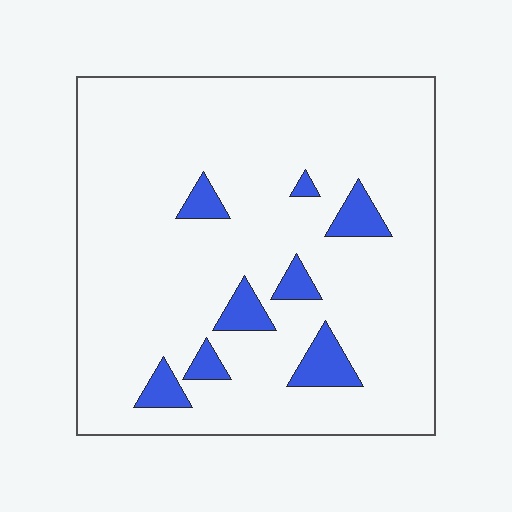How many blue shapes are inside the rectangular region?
8.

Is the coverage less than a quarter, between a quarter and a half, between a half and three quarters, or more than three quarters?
Less than a quarter.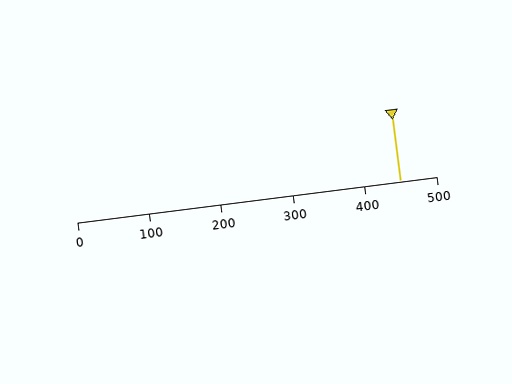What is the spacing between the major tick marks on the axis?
The major ticks are spaced 100 apart.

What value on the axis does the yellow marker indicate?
The marker indicates approximately 450.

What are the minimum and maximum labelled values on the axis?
The axis runs from 0 to 500.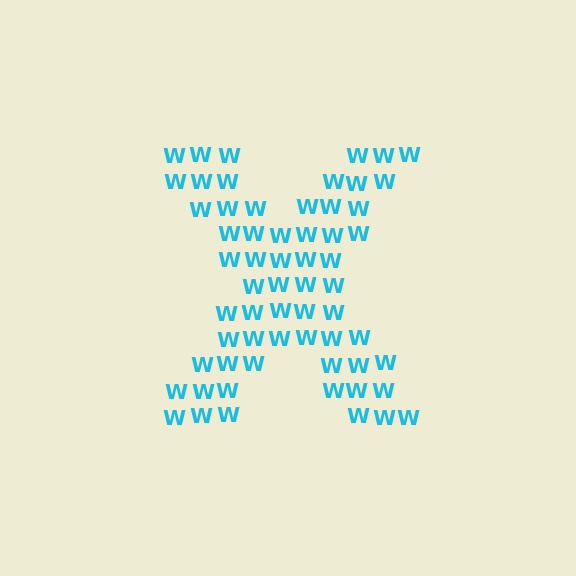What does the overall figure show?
The overall figure shows the letter X.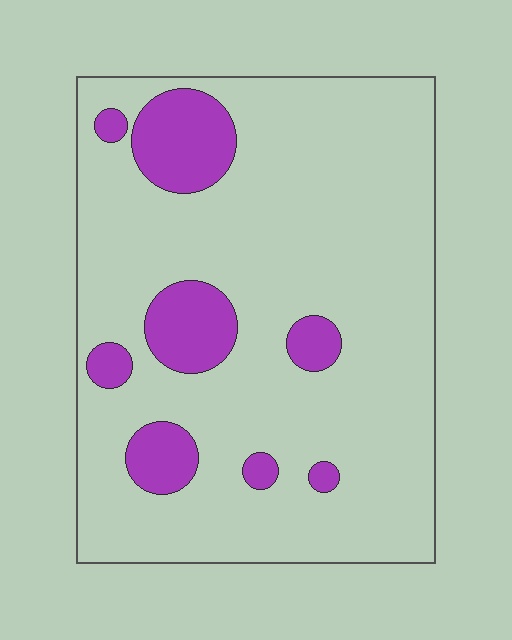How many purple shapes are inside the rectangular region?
8.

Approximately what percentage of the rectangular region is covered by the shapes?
Approximately 15%.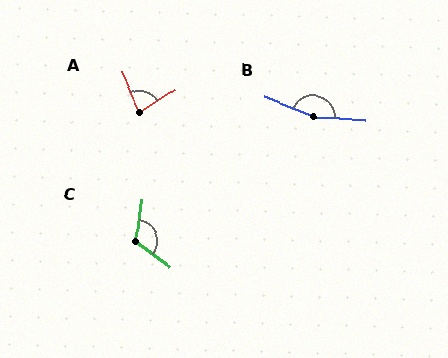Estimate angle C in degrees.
Approximately 118 degrees.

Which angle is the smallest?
A, at approximately 80 degrees.